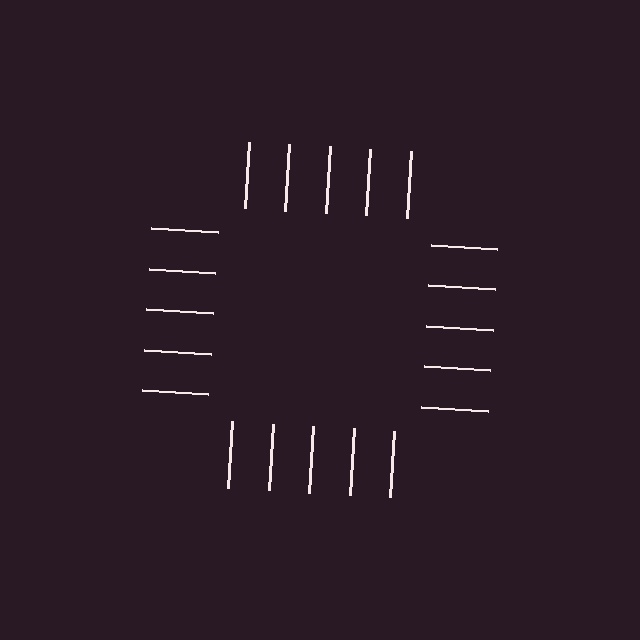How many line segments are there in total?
20 — 5 along each of the 4 edges.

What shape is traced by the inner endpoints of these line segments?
An illusory square — the line segments terminate on its edges but no continuous stroke is drawn.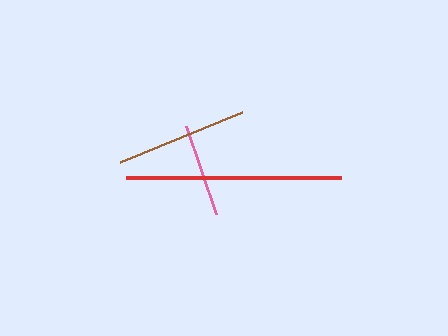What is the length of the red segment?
The red segment is approximately 216 pixels long.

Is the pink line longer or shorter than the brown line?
The brown line is longer than the pink line.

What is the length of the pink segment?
The pink segment is approximately 94 pixels long.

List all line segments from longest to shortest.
From longest to shortest: red, brown, pink.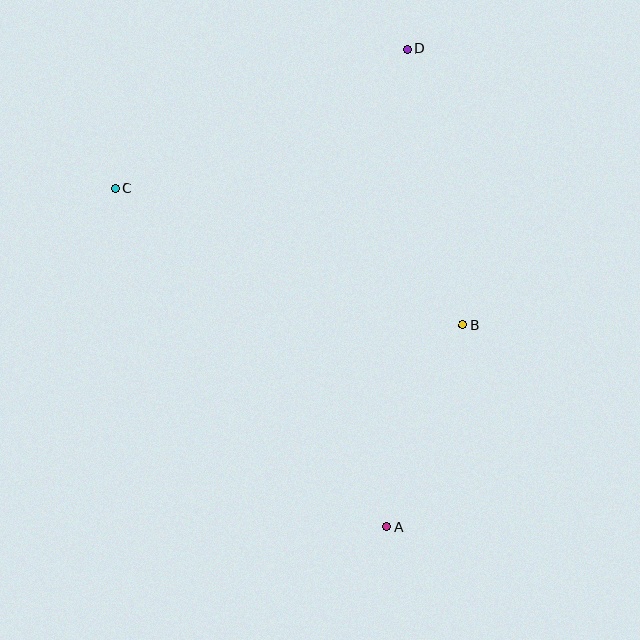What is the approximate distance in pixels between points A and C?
The distance between A and C is approximately 434 pixels.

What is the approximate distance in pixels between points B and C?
The distance between B and C is approximately 374 pixels.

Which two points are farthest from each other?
Points A and D are farthest from each other.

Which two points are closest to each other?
Points A and B are closest to each other.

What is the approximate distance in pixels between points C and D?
The distance between C and D is approximately 325 pixels.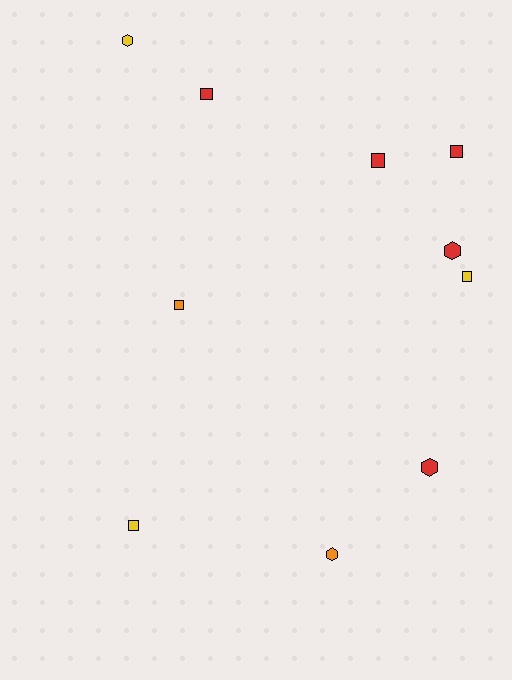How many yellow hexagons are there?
There is 1 yellow hexagon.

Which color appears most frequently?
Red, with 5 objects.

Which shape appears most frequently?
Square, with 6 objects.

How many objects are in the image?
There are 10 objects.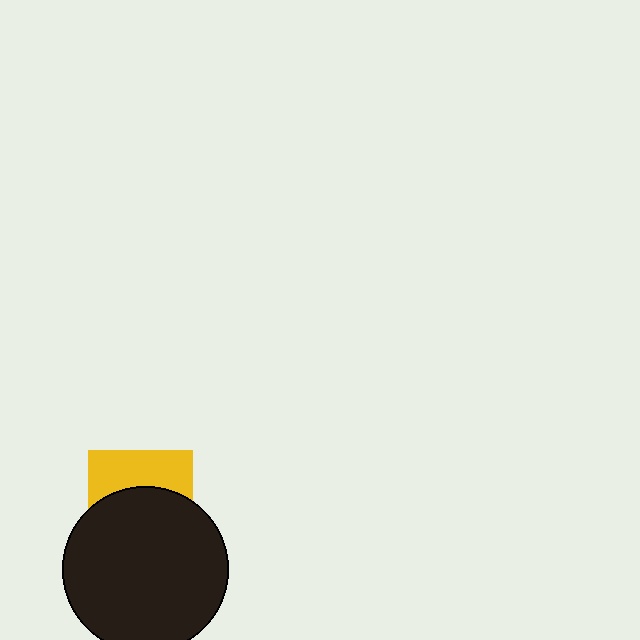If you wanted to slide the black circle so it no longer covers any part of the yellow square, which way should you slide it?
Slide it down — that is the most direct way to separate the two shapes.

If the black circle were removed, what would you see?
You would see the complete yellow square.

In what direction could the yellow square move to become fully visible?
The yellow square could move up. That would shift it out from behind the black circle entirely.